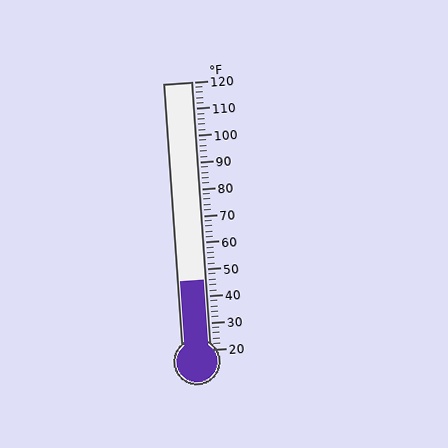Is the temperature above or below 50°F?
The temperature is below 50°F.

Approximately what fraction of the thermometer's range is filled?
The thermometer is filled to approximately 25% of its range.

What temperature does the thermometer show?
The thermometer shows approximately 46°F.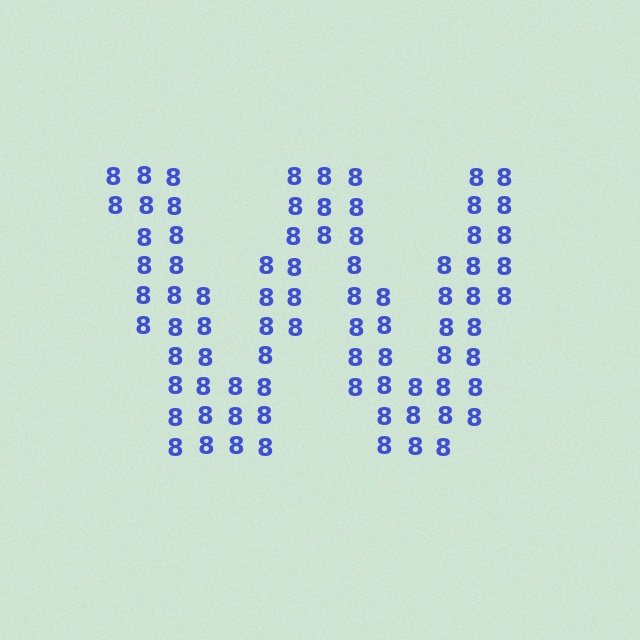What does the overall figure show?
The overall figure shows the letter W.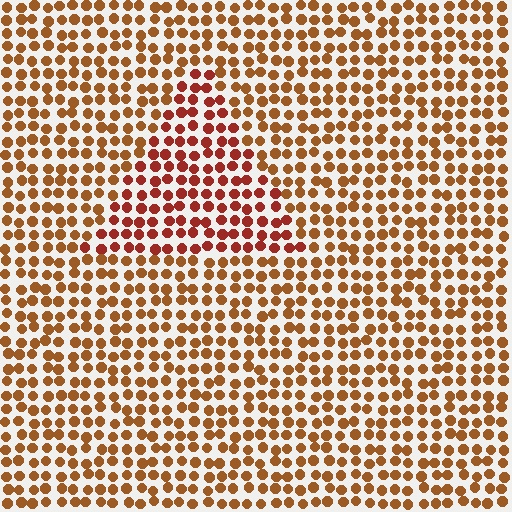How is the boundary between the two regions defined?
The boundary is defined purely by a slight shift in hue (about 25 degrees). Spacing, size, and orientation are identical on both sides.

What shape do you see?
I see a triangle.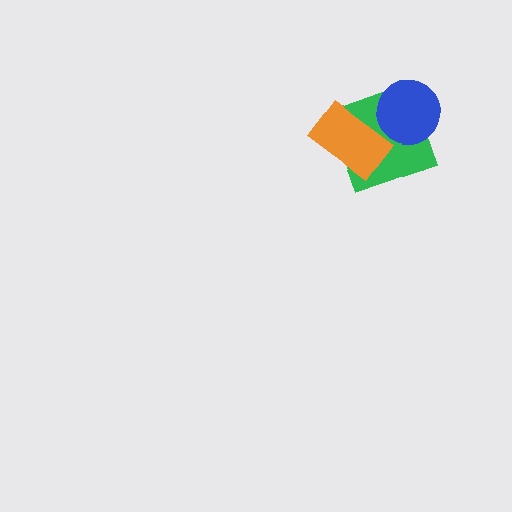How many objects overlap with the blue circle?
1 object overlaps with the blue circle.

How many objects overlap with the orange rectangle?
1 object overlaps with the orange rectangle.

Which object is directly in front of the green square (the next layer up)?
The blue circle is directly in front of the green square.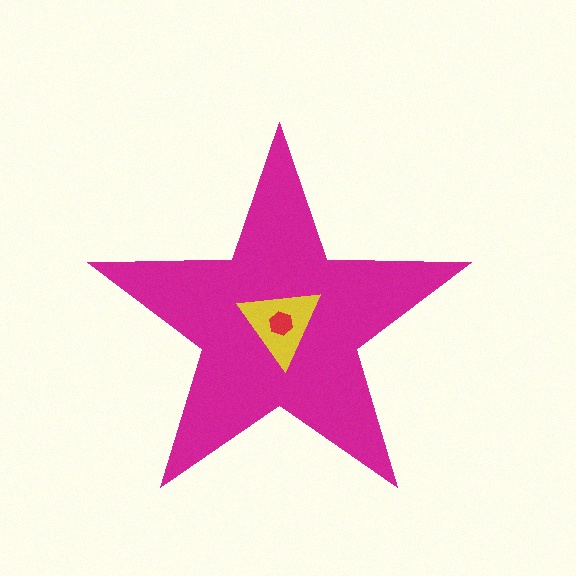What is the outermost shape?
The magenta star.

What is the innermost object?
The red hexagon.